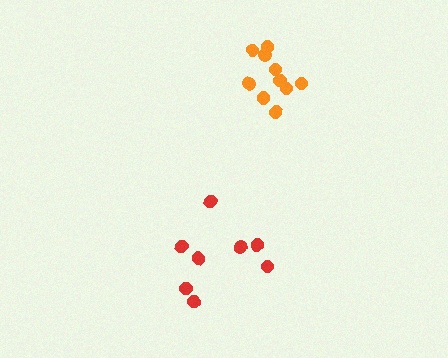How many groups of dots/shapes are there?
There are 2 groups.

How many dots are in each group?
Group 1: 10 dots, Group 2: 8 dots (18 total).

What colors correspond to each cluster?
The clusters are colored: orange, red.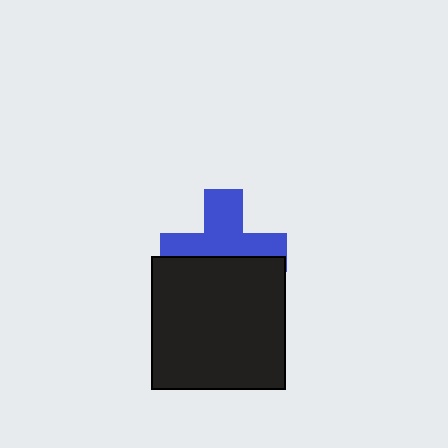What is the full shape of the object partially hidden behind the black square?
The partially hidden object is a blue cross.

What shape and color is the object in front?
The object in front is a black square.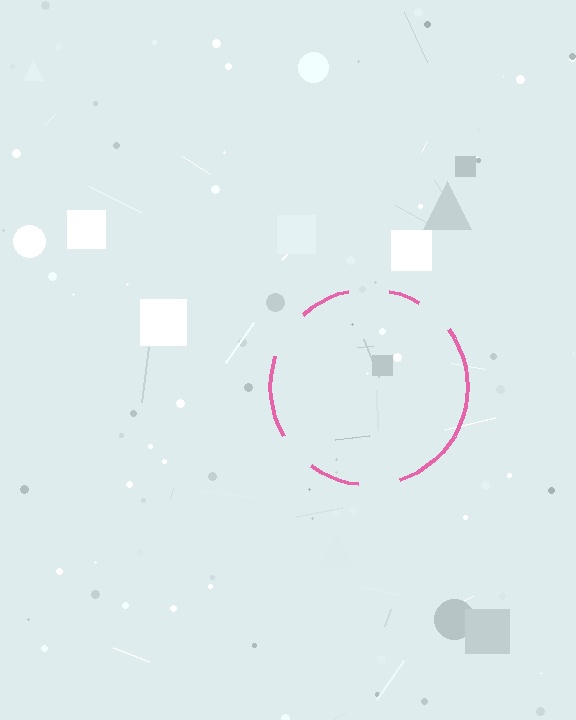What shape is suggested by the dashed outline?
The dashed outline suggests a circle.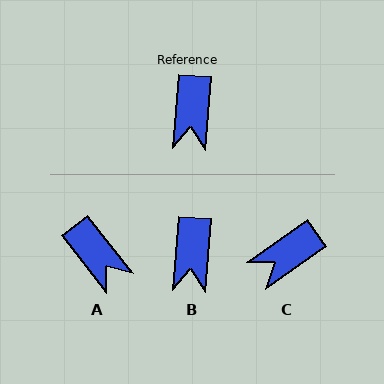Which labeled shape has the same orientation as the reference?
B.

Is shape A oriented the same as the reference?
No, it is off by about 42 degrees.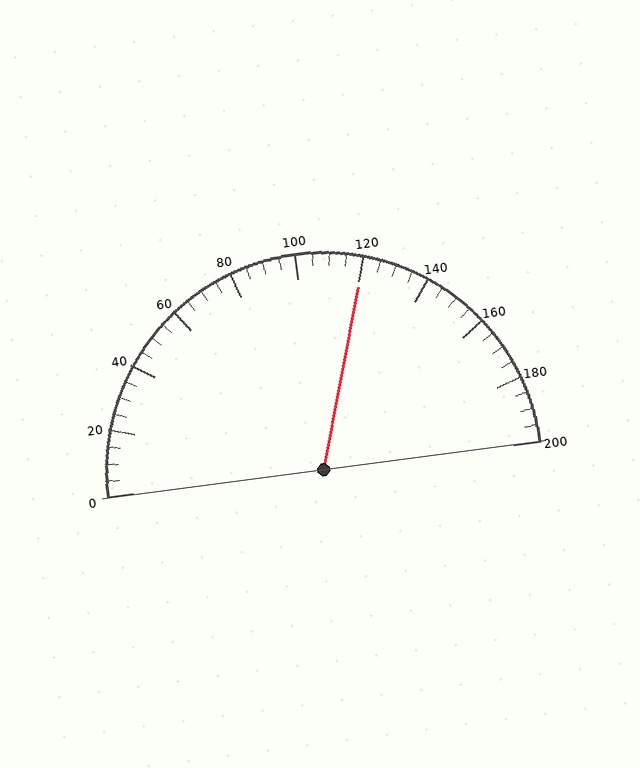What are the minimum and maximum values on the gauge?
The gauge ranges from 0 to 200.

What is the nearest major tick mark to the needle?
The nearest major tick mark is 120.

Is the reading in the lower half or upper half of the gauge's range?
The reading is in the upper half of the range (0 to 200).